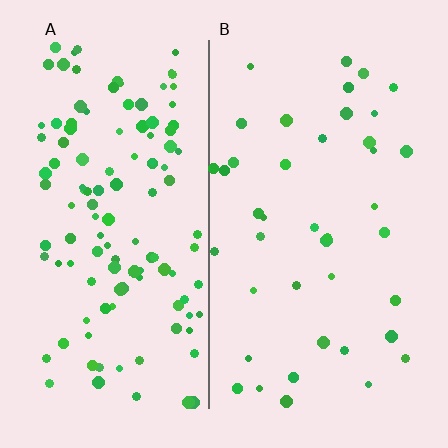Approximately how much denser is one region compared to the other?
Approximately 3.0× — region A over region B.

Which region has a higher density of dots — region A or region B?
A (the left).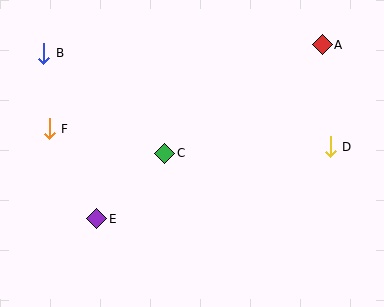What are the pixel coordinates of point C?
Point C is at (165, 153).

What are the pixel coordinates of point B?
Point B is at (44, 53).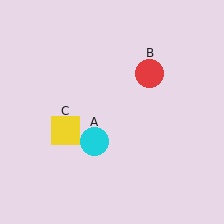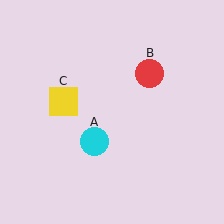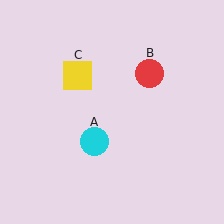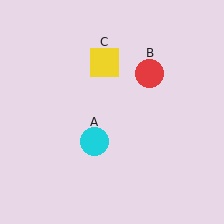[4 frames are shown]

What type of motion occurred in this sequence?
The yellow square (object C) rotated clockwise around the center of the scene.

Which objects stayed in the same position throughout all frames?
Cyan circle (object A) and red circle (object B) remained stationary.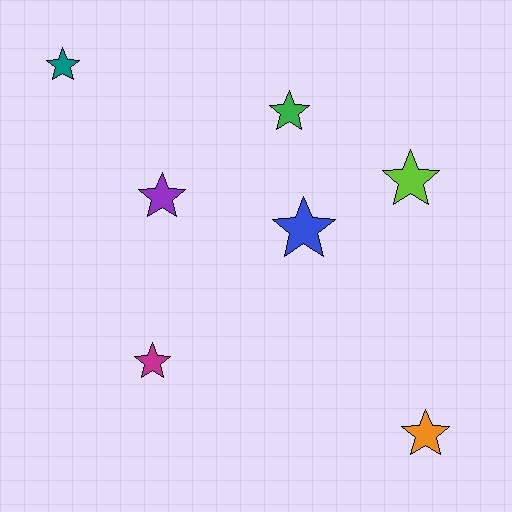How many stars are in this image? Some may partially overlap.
There are 7 stars.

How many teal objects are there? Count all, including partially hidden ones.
There is 1 teal object.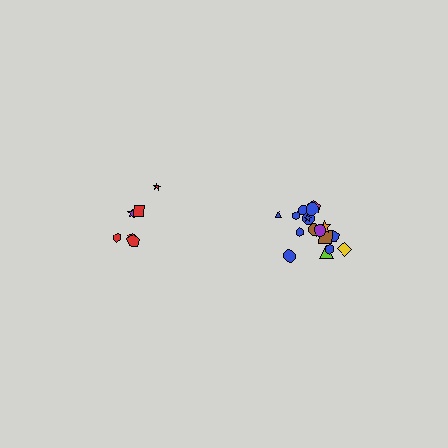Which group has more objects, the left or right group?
The right group.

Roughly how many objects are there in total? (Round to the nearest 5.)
Roughly 25 objects in total.